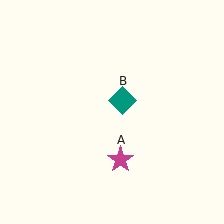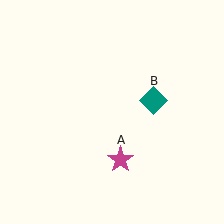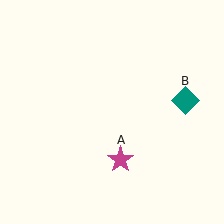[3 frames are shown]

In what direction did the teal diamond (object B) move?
The teal diamond (object B) moved right.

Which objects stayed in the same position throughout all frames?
Magenta star (object A) remained stationary.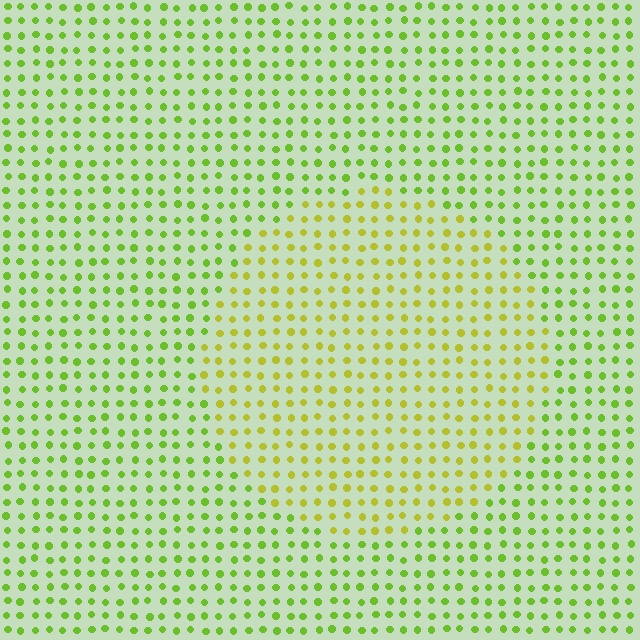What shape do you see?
I see a circle.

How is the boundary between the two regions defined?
The boundary is defined purely by a slight shift in hue (about 30 degrees). Spacing, size, and orientation are identical on both sides.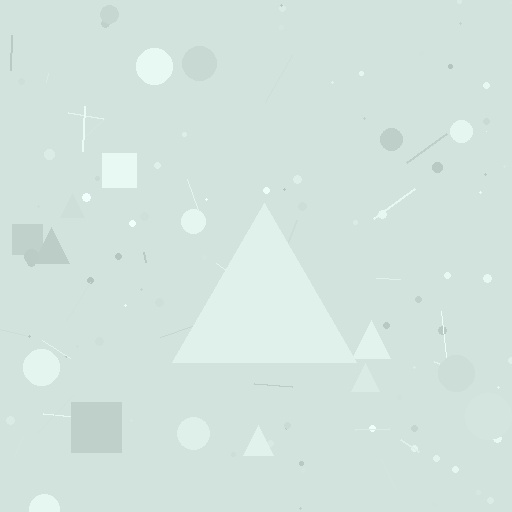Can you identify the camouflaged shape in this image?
The camouflaged shape is a triangle.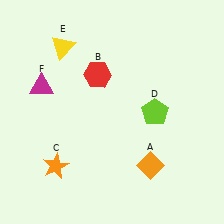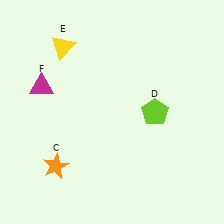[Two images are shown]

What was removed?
The red hexagon (B), the orange diamond (A) were removed in Image 2.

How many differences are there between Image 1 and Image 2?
There are 2 differences between the two images.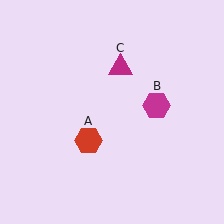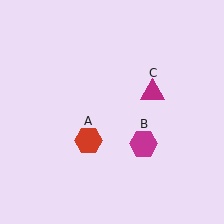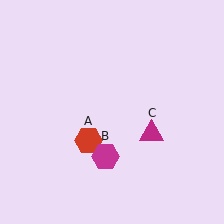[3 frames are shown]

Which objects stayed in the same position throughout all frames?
Red hexagon (object A) remained stationary.